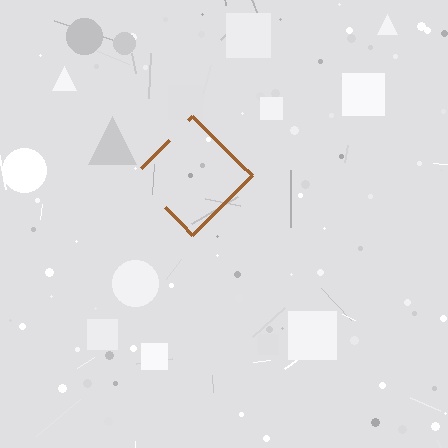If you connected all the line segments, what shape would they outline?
They would outline a diamond.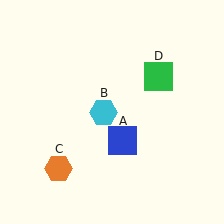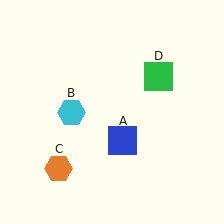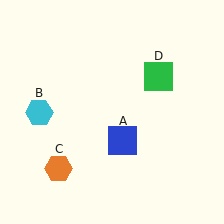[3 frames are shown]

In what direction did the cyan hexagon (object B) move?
The cyan hexagon (object B) moved left.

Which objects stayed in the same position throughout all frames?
Blue square (object A) and orange hexagon (object C) and green square (object D) remained stationary.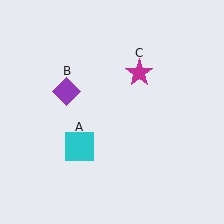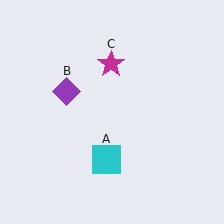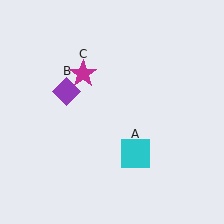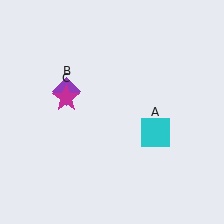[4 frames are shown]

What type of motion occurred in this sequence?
The cyan square (object A), magenta star (object C) rotated counterclockwise around the center of the scene.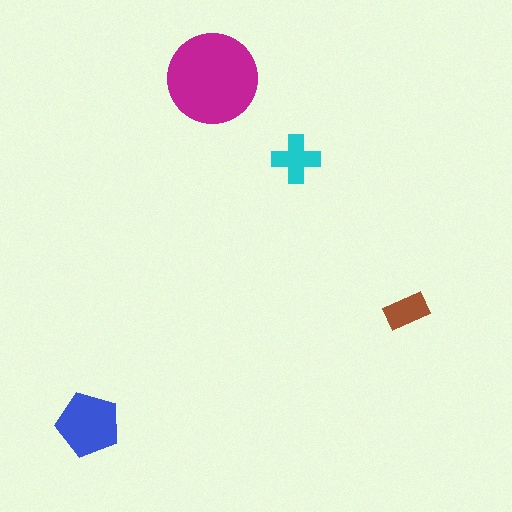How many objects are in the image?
There are 4 objects in the image.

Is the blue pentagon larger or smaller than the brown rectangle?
Larger.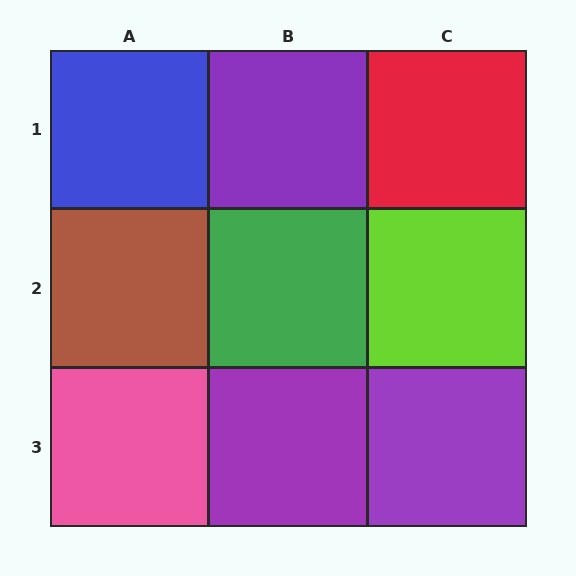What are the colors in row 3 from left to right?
Pink, purple, purple.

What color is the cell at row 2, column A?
Brown.